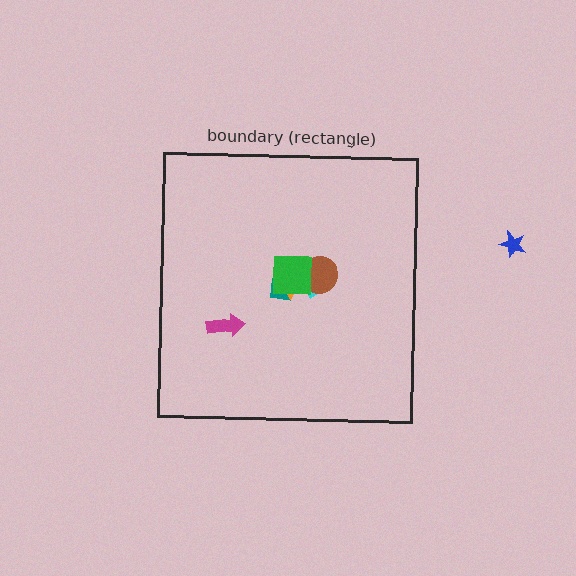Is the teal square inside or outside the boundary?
Inside.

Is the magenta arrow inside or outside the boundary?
Inside.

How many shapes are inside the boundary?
6 inside, 1 outside.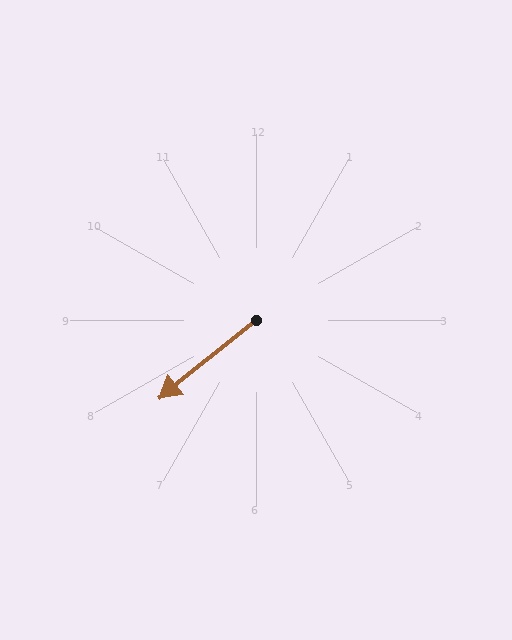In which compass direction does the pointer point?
Southwest.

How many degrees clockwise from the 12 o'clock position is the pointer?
Approximately 231 degrees.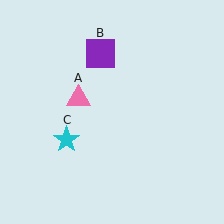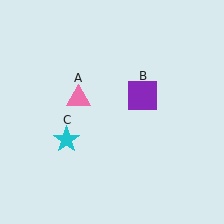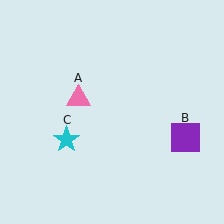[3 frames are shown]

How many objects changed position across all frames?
1 object changed position: purple square (object B).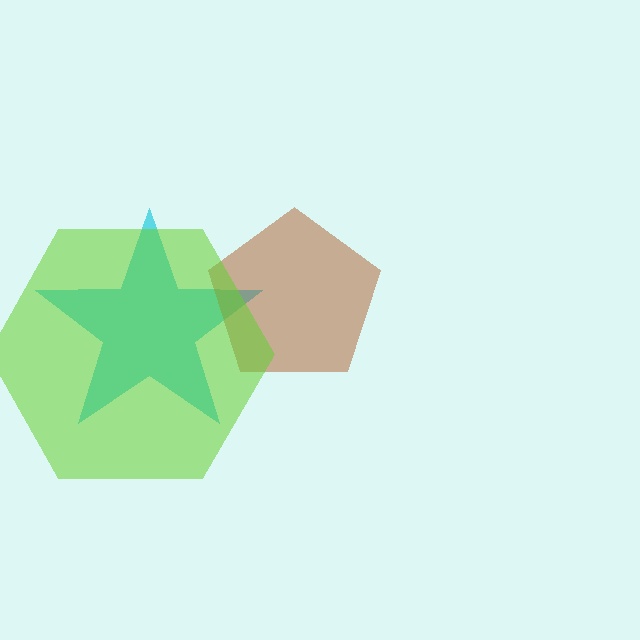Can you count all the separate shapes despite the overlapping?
Yes, there are 3 separate shapes.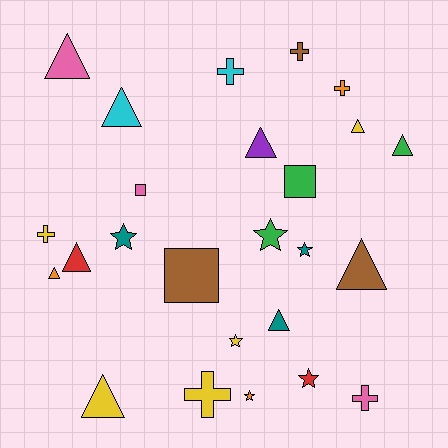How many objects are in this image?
There are 25 objects.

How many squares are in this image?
There are 3 squares.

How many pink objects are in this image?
There are 3 pink objects.